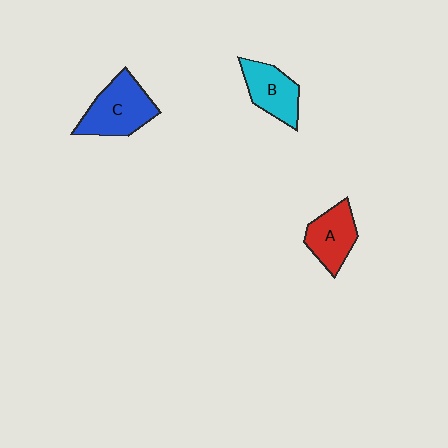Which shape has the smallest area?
Shape A (red).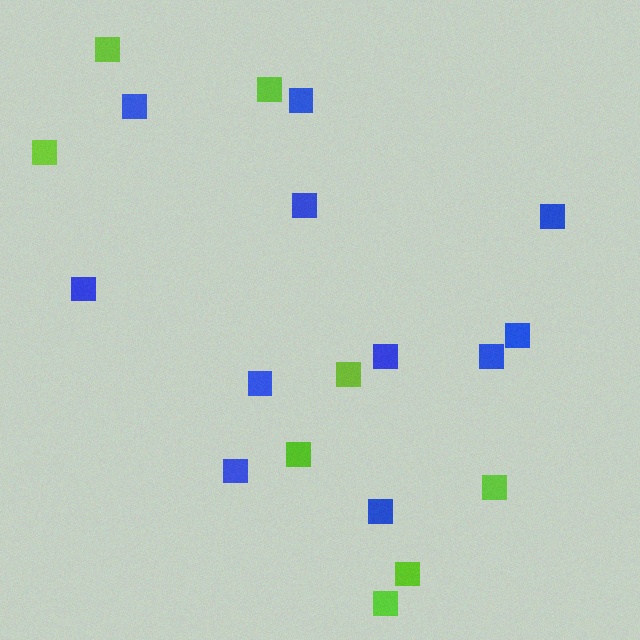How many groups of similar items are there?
There are 2 groups: one group of blue squares (11) and one group of lime squares (8).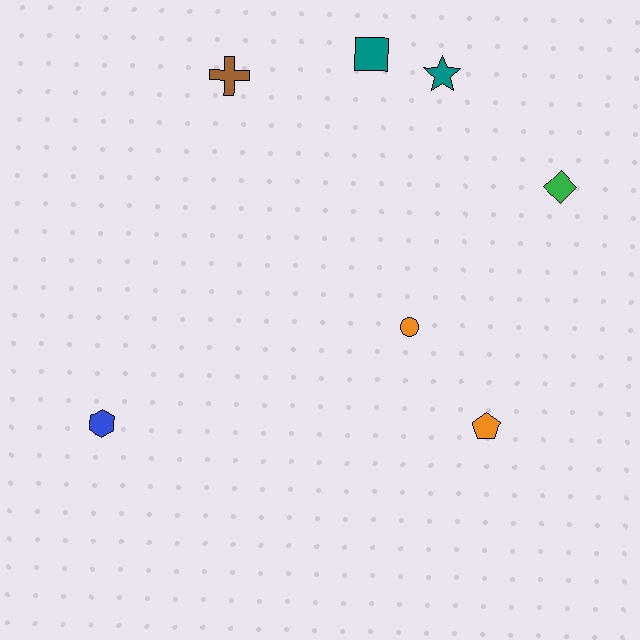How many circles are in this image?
There is 1 circle.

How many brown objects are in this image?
There is 1 brown object.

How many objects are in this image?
There are 7 objects.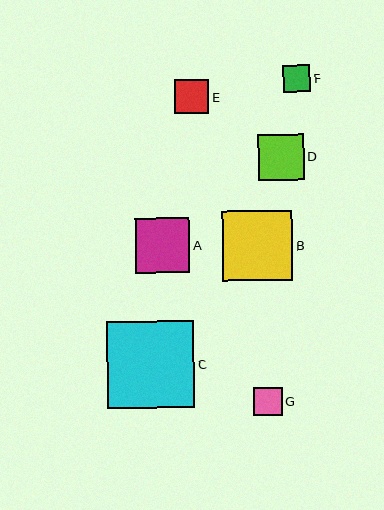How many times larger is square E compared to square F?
Square E is approximately 1.2 times the size of square F.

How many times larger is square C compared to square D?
Square C is approximately 1.9 times the size of square D.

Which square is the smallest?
Square F is the smallest with a size of approximately 27 pixels.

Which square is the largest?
Square C is the largest with a size of approximately 87 pixels.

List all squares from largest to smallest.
From largest to smallest: C, B, A, D, E, G, F.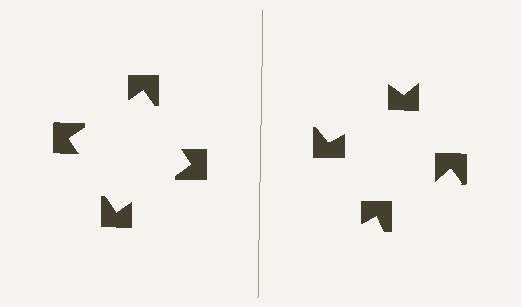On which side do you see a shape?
An illusory square appears on the left side. On the right side the wedge cuts are rotated, so no coherent shape forms.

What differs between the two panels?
The notched squares are positioned identically on both sides; only the wedge orientations differ. On the left they align to a square; on the right they are misaligned.